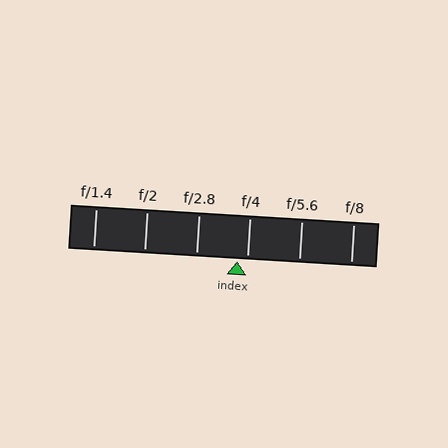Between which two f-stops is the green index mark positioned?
The index mark is between f/2.8 and f/4.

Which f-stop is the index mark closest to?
The index mark is closest to f/4.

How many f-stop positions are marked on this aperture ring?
There are 6 f-stop positions marked.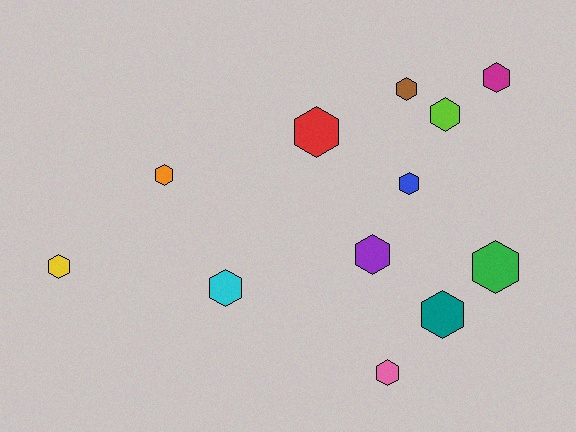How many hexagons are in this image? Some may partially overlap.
There are 12 hexagons.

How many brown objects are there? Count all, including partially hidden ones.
There is 1 brown object.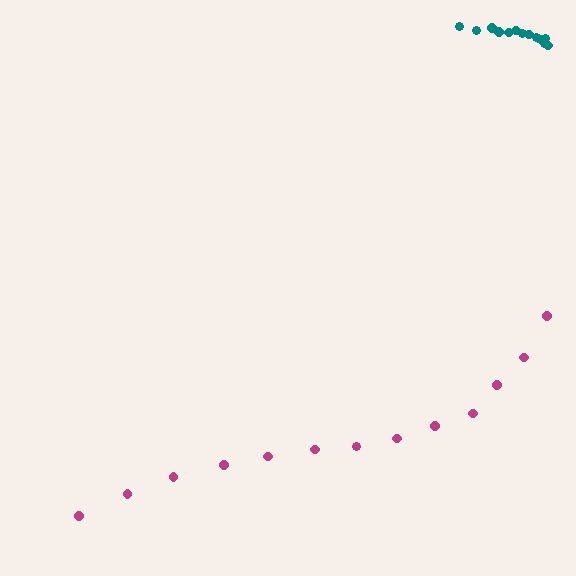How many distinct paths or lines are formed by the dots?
There are 2 distinct paths.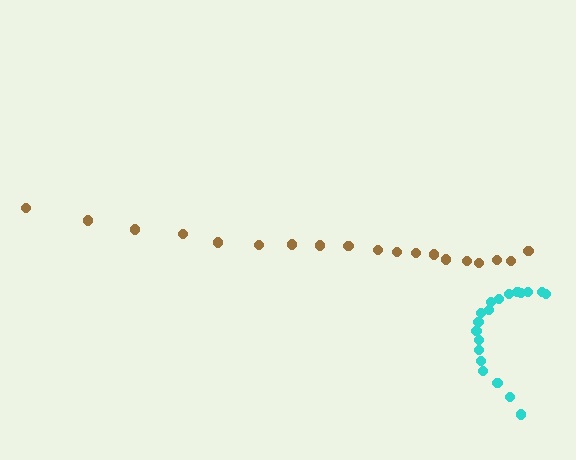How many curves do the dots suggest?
There are 2 distinct paths.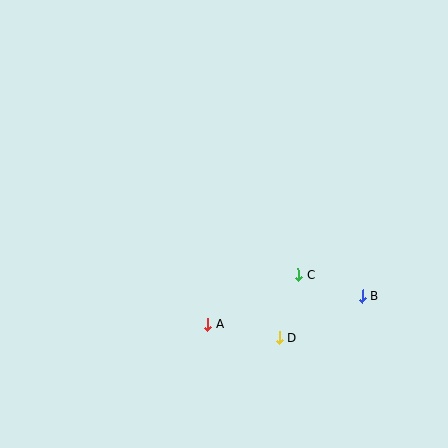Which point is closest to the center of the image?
Point C at (298, 275) is closest to the center.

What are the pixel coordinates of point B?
Point B is at (362, 296).